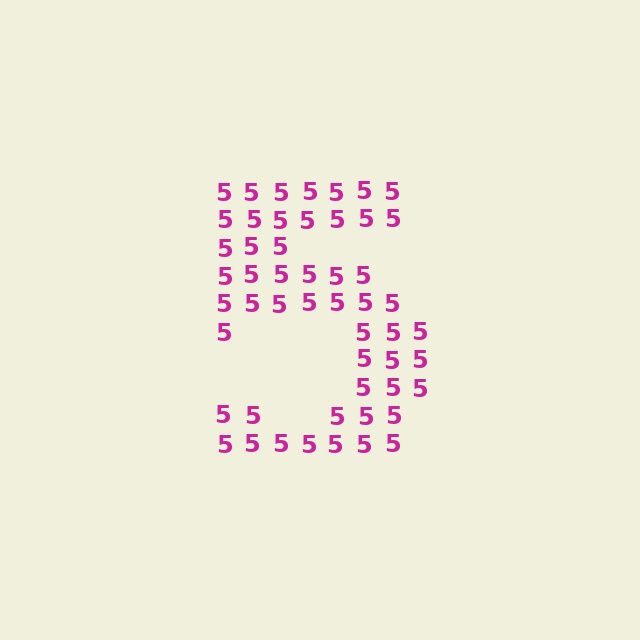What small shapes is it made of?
It is made of small digit 5's.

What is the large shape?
The large shape is the digit 5.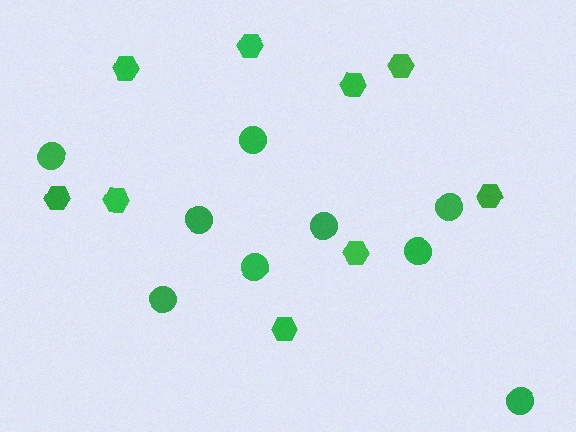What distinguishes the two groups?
There are 2 groups: one group of circles (9) and one group of hexagons (9).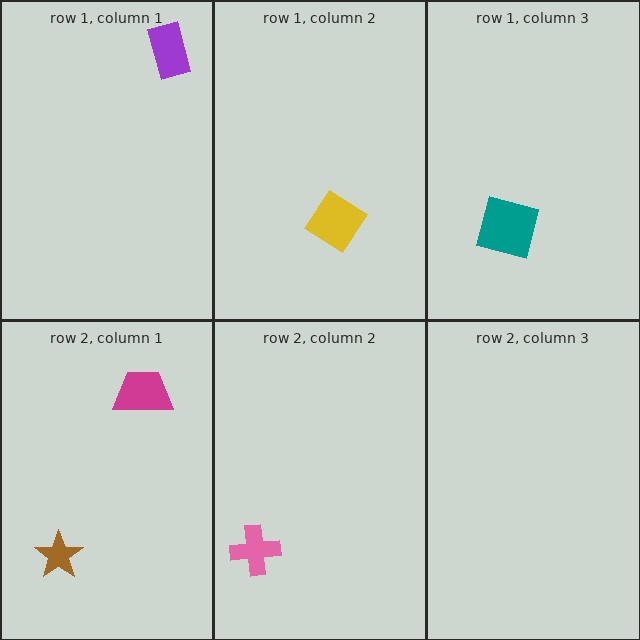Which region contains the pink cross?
The row 2, column 2 region.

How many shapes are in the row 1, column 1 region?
1.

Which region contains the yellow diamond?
The row 1, column 2 region.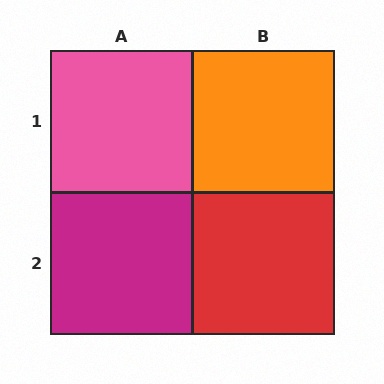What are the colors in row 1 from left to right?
Pink, orange.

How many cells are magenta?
1 cell is magenta.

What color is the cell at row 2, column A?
Magenta.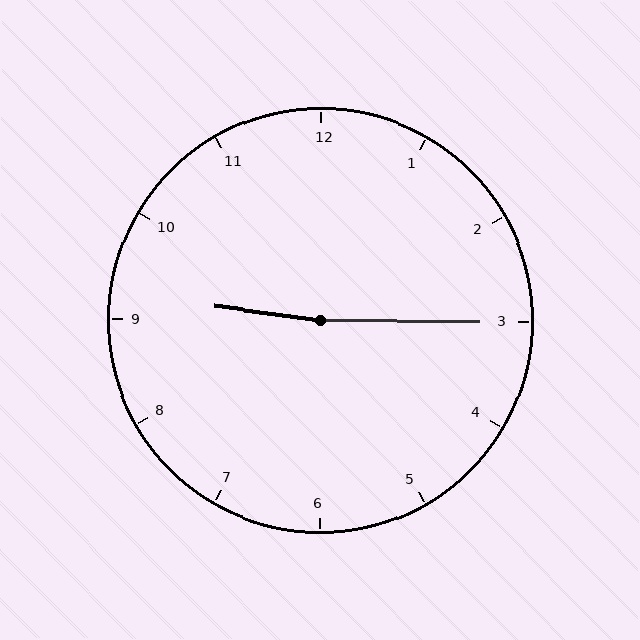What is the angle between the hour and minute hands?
Approximately 172 degrees.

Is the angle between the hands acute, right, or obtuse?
It is obtuse.